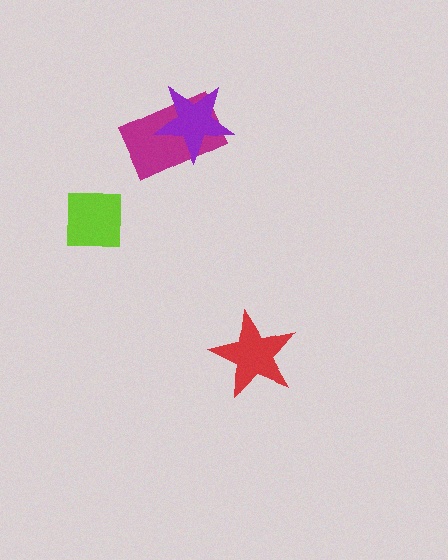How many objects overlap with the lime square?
0 objects overlap with the lime square.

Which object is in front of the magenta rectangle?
The purple star is in front of the magenta rectangle.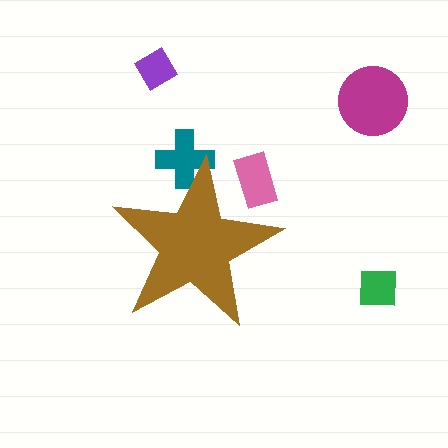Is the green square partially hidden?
No, the green square is fully visible.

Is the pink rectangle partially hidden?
Yes, the pink rectangle is partially hidden behind the brown star.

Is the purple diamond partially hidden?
No, the purple diamond is fully visible.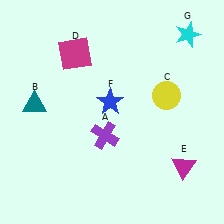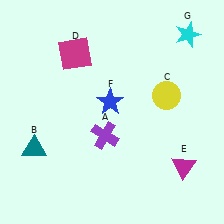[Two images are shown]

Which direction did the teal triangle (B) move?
The teal triangle (B) moved down.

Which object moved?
The teal triangle (B) moved down.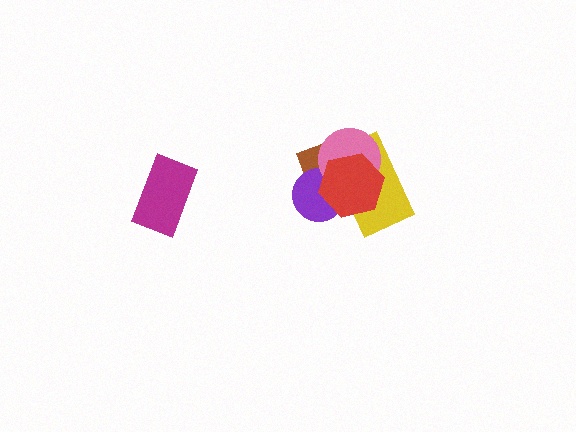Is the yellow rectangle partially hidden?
Yes, it is partially covered by another shape.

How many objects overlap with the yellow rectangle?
4 objects overlap with the yellow rectangle.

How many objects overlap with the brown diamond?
4 objects overlap with the brown diamond.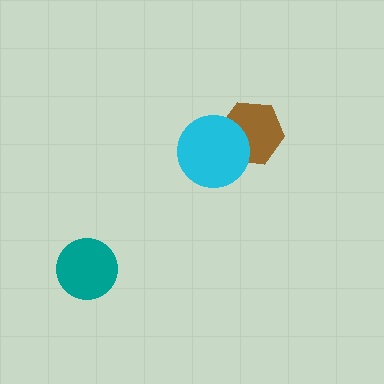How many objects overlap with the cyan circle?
1 object overlaps with the cyan circle.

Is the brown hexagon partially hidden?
Yes, it is partially covered by another shape.